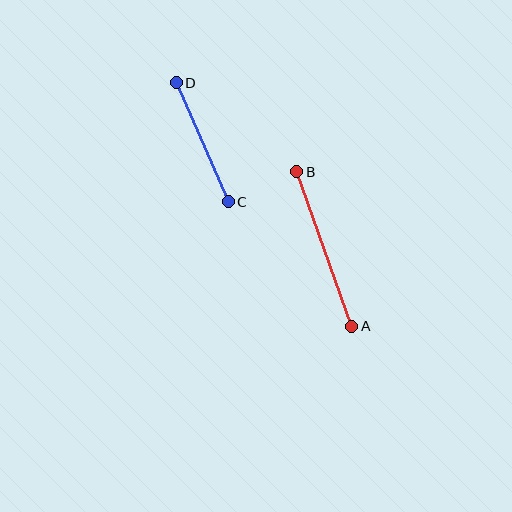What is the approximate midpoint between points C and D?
The midpoint is at approximately (202, 142) pixels.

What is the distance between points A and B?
The distance is approximately 164 pixels.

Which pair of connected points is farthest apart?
Points A and B are farthest apart.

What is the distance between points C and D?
The distance is approximately 130 pixels.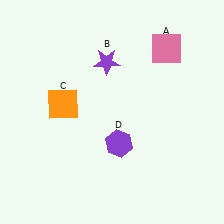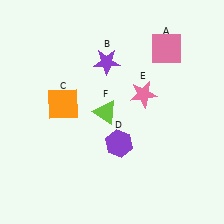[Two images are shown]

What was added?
A pink star (E), a lime triangle (F) were added in Image 2.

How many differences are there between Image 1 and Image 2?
There are 2 differences between the two images.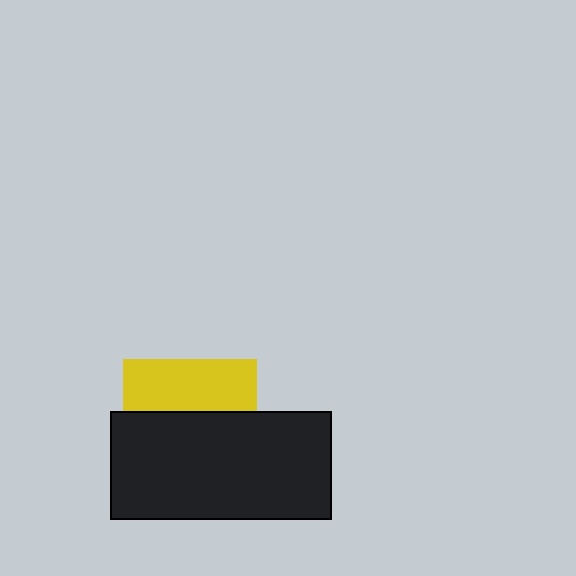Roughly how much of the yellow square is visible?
A small part of it is visible (roughly 39%).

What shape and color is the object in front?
The object in front is a black rectangle.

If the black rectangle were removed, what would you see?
You would see the complete yellow square.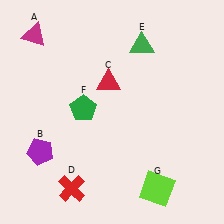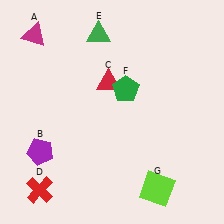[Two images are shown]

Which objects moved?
The objects that moved are: the red cross (D), the green triangle (E), the green pentagon (F).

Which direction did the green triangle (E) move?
The green triangle (E) moved left.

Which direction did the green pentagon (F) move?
The green pentagon (F) moved right.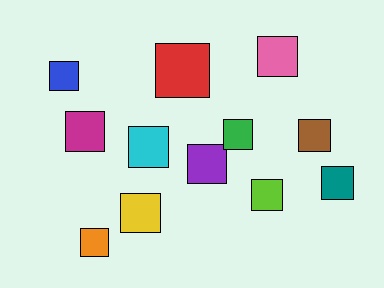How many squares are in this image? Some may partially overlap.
There are 12 squares.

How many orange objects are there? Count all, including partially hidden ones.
There is 1 orange object.